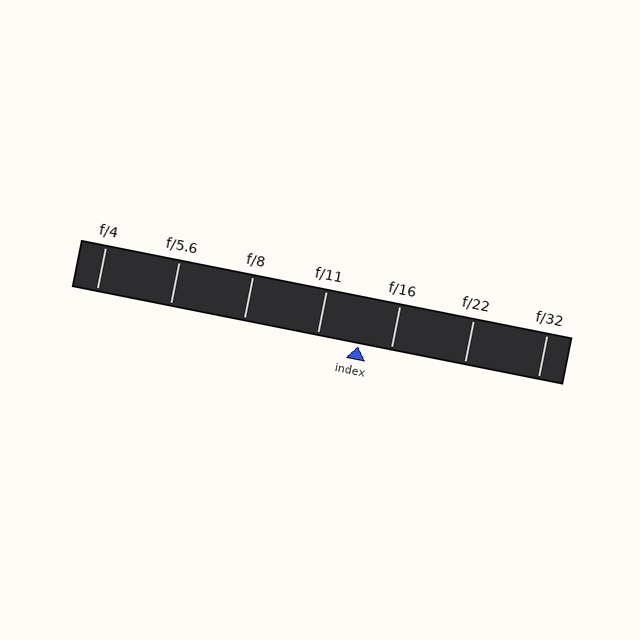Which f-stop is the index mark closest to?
The index mark is closest to f/16.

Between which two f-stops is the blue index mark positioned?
The index mark is between f/11 and f/16.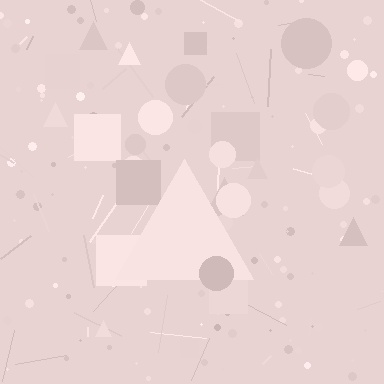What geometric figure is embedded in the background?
A triangle is embedded in the background.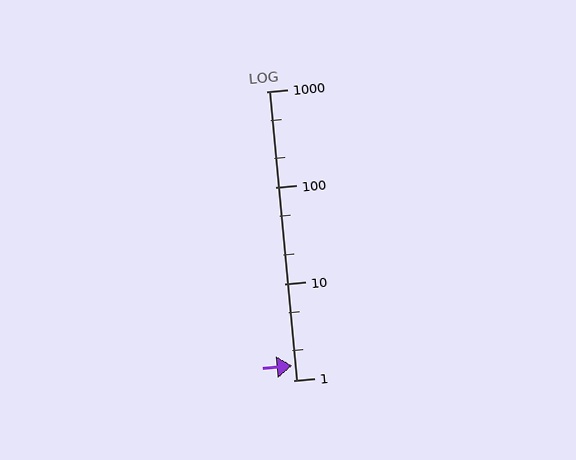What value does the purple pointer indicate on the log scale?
The pointer indicates approximately 1.4.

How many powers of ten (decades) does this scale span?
The scale spans 3 decades, from 1 to 1000.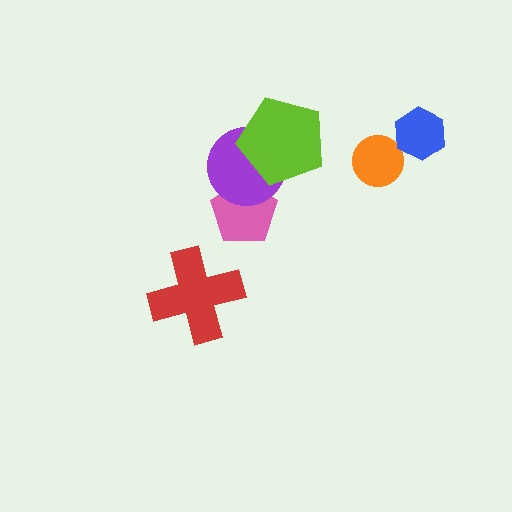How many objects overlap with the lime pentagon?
1 object overlaps with the lime pentagon.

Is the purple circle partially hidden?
Yes, it is partially covered by another shape.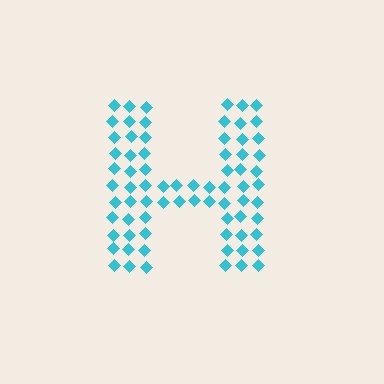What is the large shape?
The large shape is the letter H.